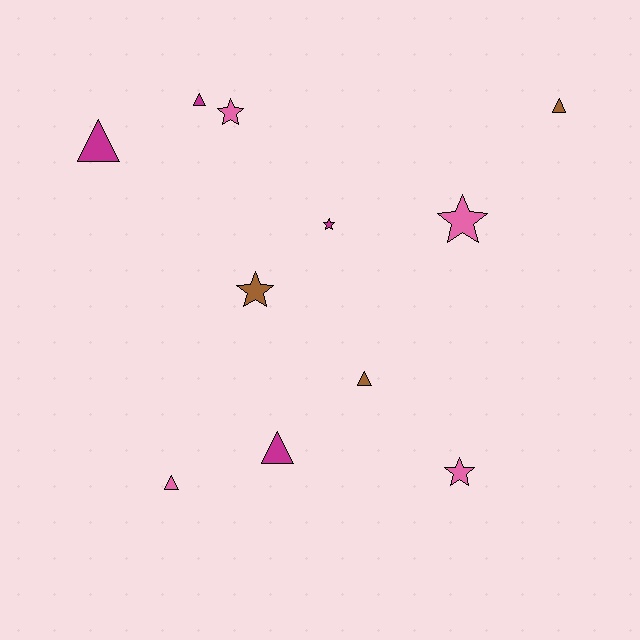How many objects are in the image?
There are 11 objects.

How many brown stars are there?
There is 1 brown star.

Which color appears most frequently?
Magenta, with 4 objects.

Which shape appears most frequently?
Triangle, with 6 objects.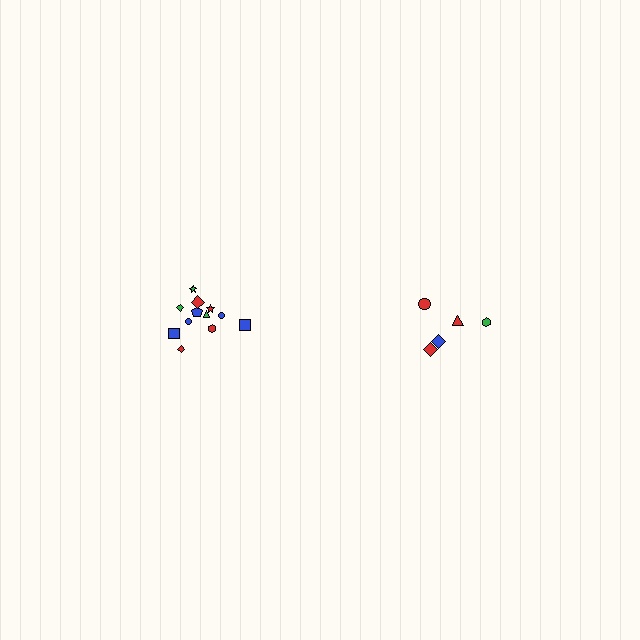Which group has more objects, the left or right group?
The left group.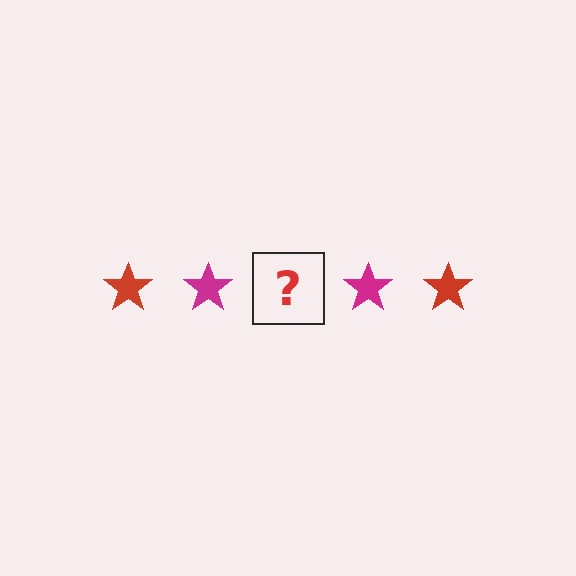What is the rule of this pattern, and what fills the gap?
The rule is that the pattern cycles through red, magenta stars. The gap should be filled with a red star.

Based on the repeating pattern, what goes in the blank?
The blank should be a red star.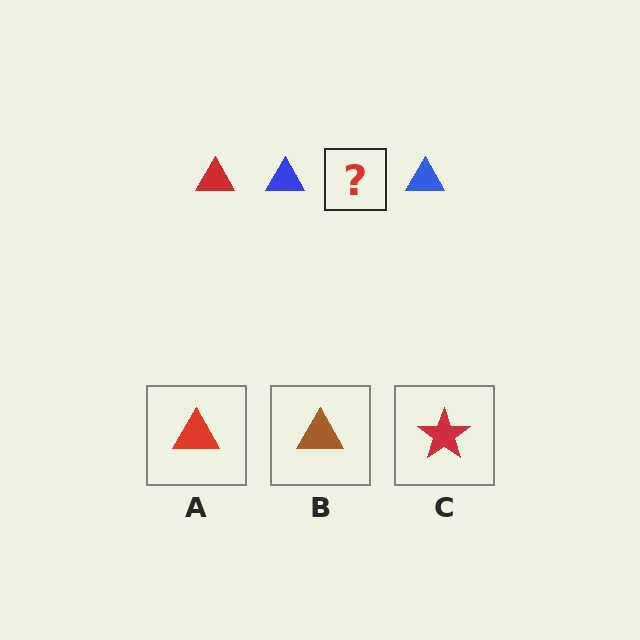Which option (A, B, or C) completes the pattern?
A.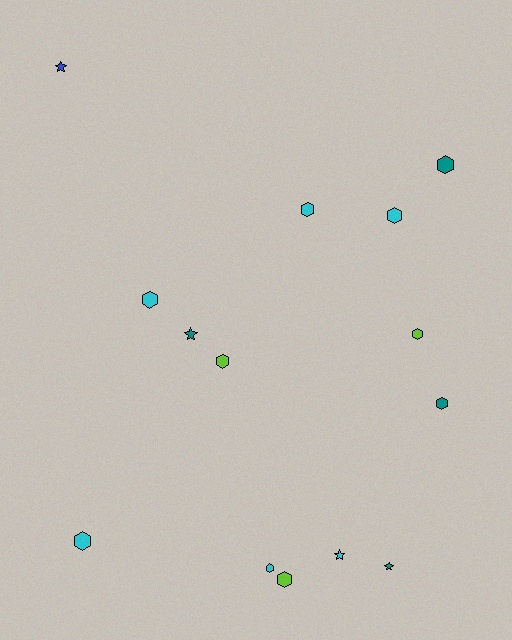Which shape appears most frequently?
Hexagon, with 10 objects.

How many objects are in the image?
There are 14 objects.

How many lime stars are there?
There are no lime stars.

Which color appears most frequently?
Cyan, with 6 objects.